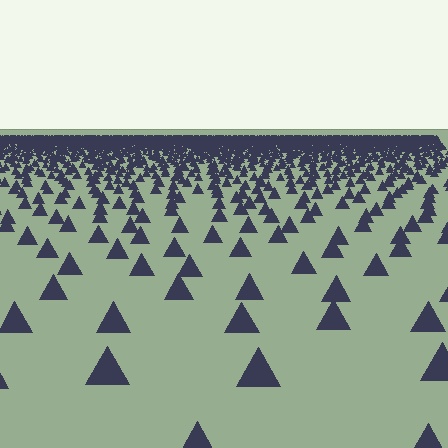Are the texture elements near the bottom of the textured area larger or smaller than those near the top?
Larger. Near the bottom, elements are closer to the viewer and appear at a bigger on-screen size.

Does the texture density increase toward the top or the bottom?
Density increases toward the top.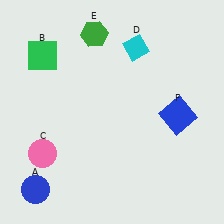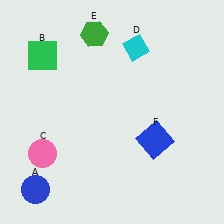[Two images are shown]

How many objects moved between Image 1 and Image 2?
1 object moved between the two images.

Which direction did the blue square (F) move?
The blue square (F) moved down.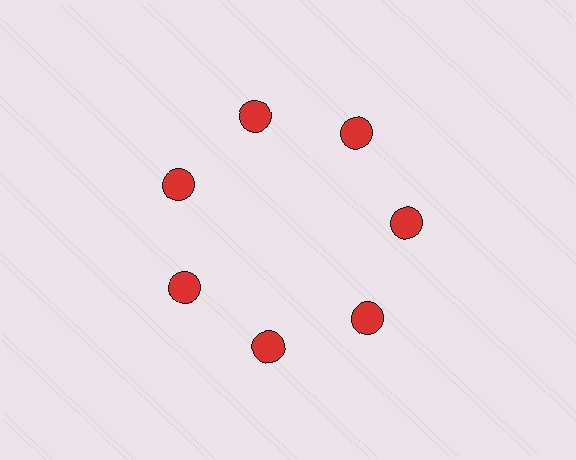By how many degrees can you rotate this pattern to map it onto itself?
The pattern maps onto itself every 51 degrees of rotation.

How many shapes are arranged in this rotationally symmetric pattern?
There are 7 shapes, arranged in 7 groups of 1.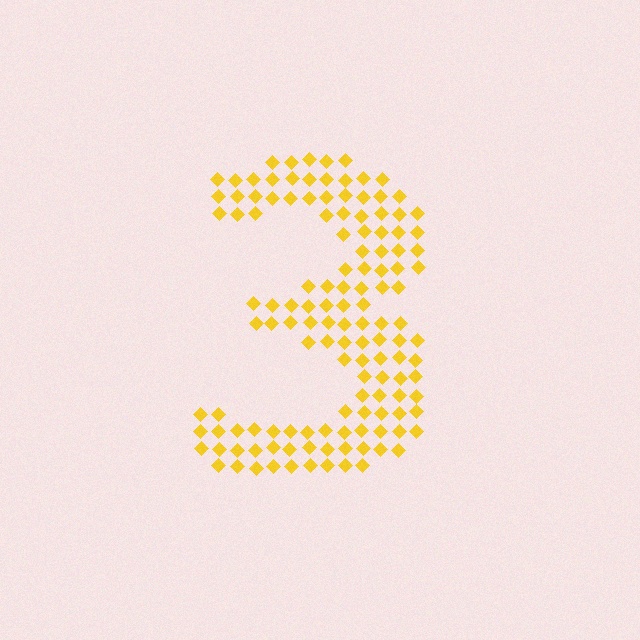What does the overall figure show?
The overall figure shows the digit 3.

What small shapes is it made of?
It is made of small diamonds.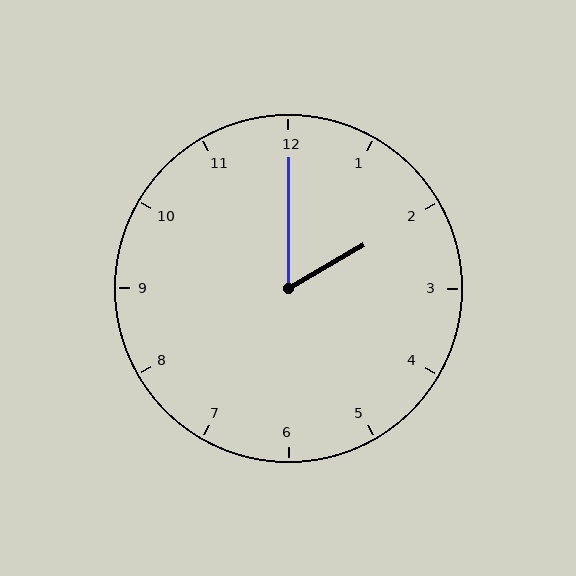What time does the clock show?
2:00.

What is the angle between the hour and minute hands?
Approximately 60 degrees.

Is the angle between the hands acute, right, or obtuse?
It is acute.